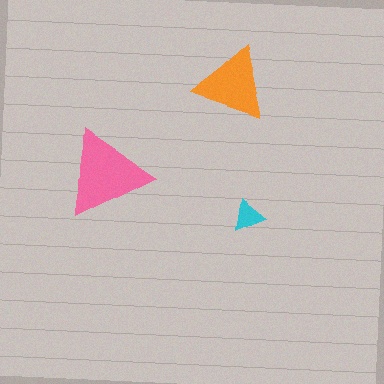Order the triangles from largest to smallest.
the pink one, the orange one, the cyan one.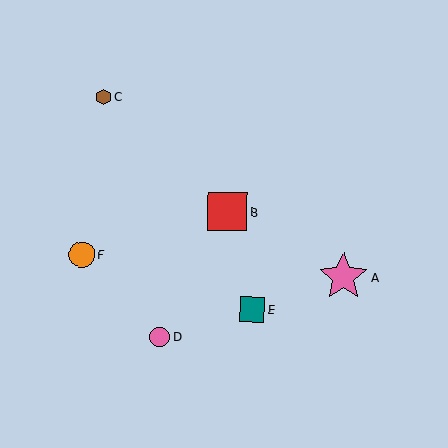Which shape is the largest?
The pink star (labeled A) is the largest.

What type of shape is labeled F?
Shape F is an orange circle.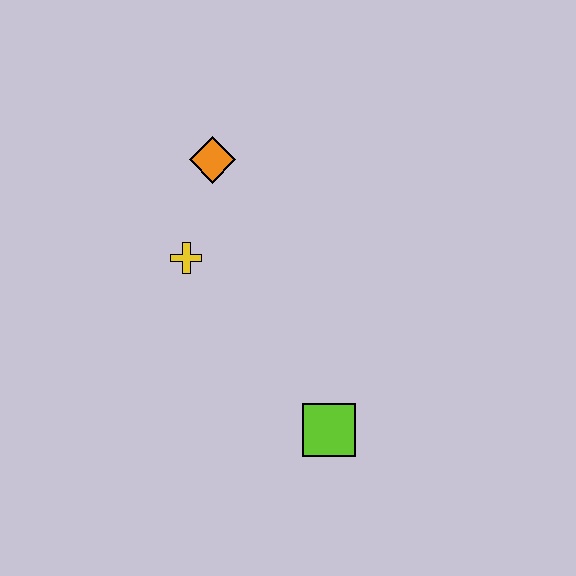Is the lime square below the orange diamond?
Yes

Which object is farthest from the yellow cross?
The lime square is farthest from the yellow cross.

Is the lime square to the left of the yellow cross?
No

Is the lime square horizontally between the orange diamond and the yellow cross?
No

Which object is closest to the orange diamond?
The yellow cross is closest to the orange diamond.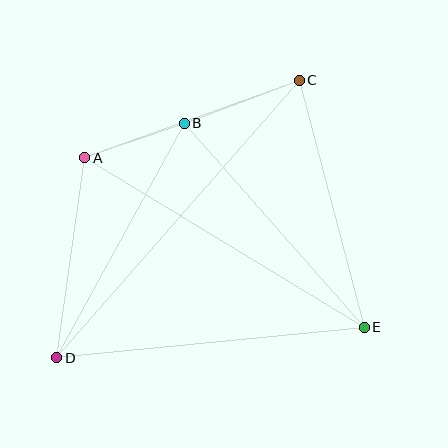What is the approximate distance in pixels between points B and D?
The distance between B and D is approximately 266 pixels.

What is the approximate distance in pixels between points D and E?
The distance between D and E is approximately 309 pixels.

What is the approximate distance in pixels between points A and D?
The distance between A and D is approximately 202 pixels.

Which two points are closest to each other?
Points A and B are closest to each other.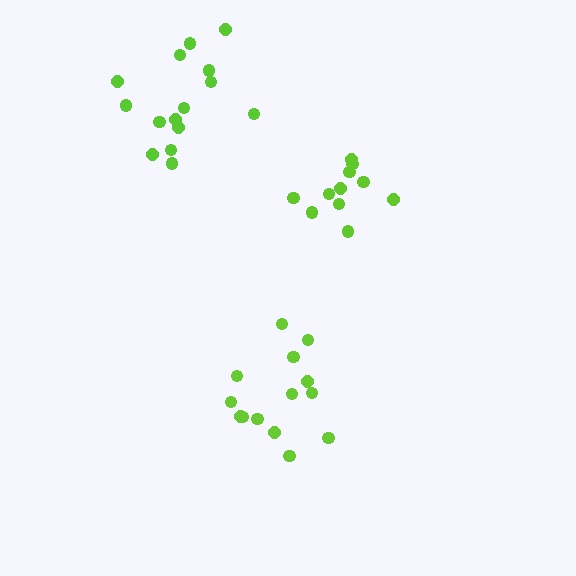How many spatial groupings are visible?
There are 3 spatial groupings.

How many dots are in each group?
Group 1: 11 dots, Group 2: 14 dots, Group 3: 15 dots (40 total).